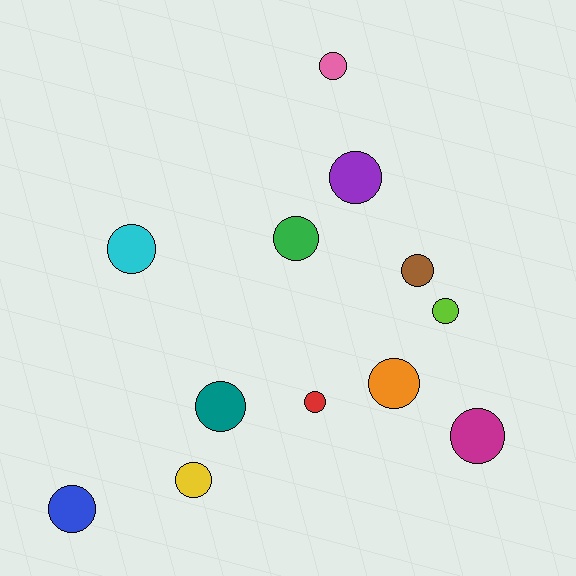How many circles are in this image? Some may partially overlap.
There are 12 circles.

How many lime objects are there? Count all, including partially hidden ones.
There is 1 lime object.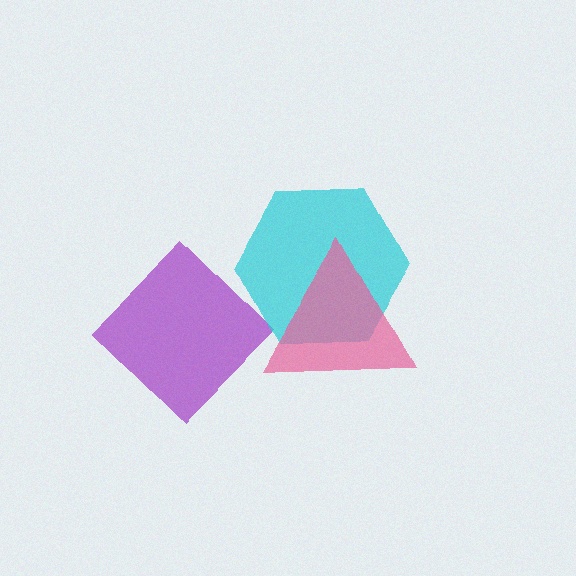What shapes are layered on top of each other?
The layered shapes are: a purple diamond, a cyan hexagon, a pink triangle.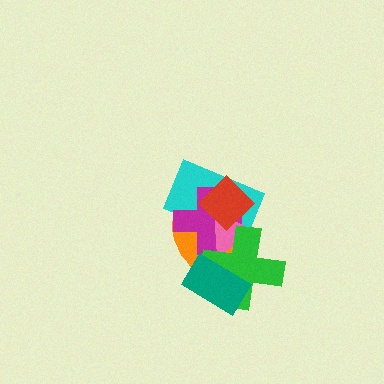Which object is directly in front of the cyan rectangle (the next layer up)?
The magenta cross is directly in front of the cyan rectangle.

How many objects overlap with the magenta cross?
5 objects overlap with the magenta cross.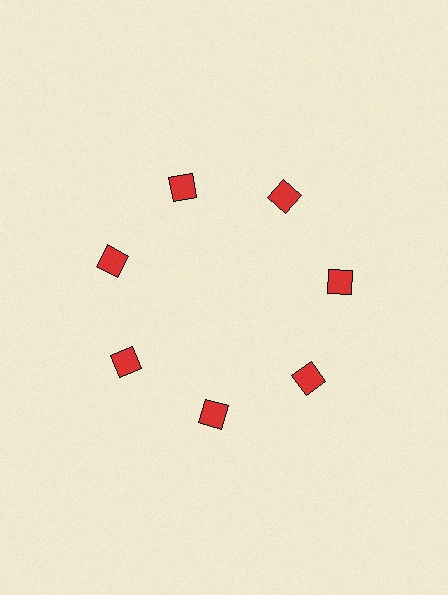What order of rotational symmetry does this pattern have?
This pattern has 7-fold rotational symmetry.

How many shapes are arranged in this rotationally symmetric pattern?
There are 7 shapes, arranged in 7 groups of 1.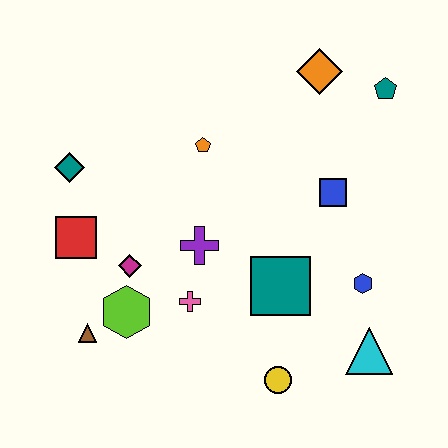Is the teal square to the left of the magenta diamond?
No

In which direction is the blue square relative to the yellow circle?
The blue square is above the yellow circle.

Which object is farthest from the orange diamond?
The brown triangle is farthest from the orange diamond.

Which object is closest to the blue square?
The blue hexagon is closest to the blue square.